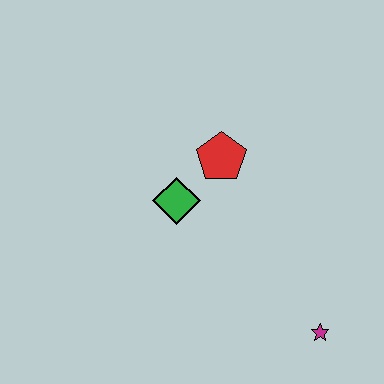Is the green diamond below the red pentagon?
Yes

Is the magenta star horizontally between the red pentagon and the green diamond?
No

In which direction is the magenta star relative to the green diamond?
The magenta star is to the right of the green diamond.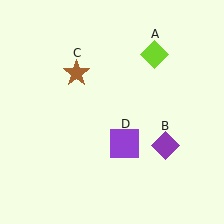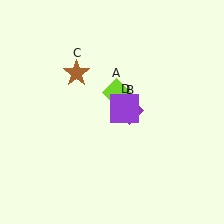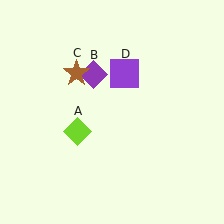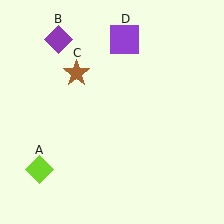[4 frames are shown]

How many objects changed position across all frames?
3 objects changed position: lime diamond (object A), purple diamond (object B), purple square (object D).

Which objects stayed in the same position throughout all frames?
Brown star (object C) remained stationary.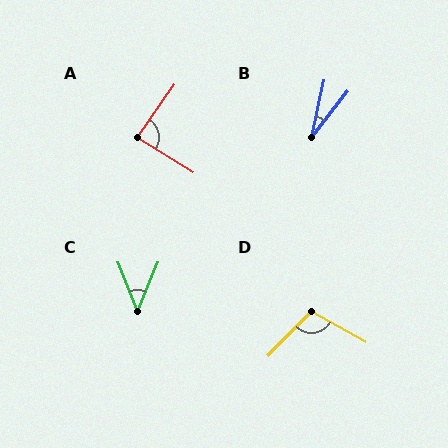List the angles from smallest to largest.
B (25°), C (43°), A (86°), D (105°).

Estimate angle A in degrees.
Approximately 86 degrees.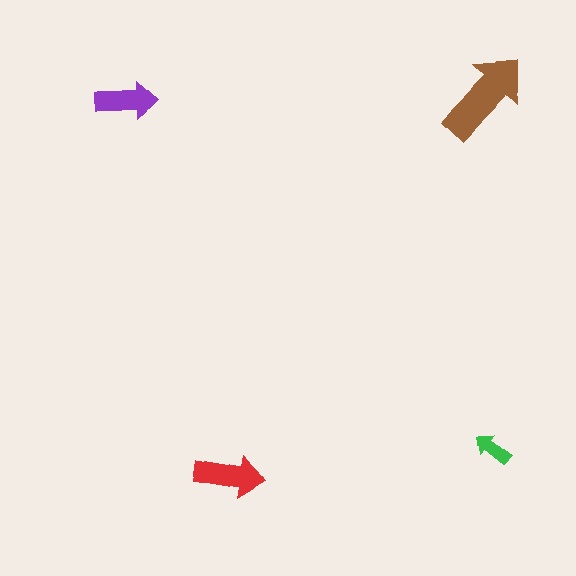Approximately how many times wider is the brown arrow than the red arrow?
About 1.5 times wider.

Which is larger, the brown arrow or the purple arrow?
The brown one.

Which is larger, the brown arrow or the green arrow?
The brown one.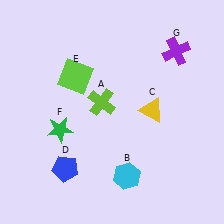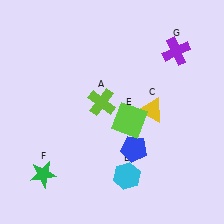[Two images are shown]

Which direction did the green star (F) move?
The green star (F) moved down.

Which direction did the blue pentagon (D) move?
The blue pentagon (D) moved right.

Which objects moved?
The objects that moved are: the blue pentagon (D), the lime square (E), the green star (F).